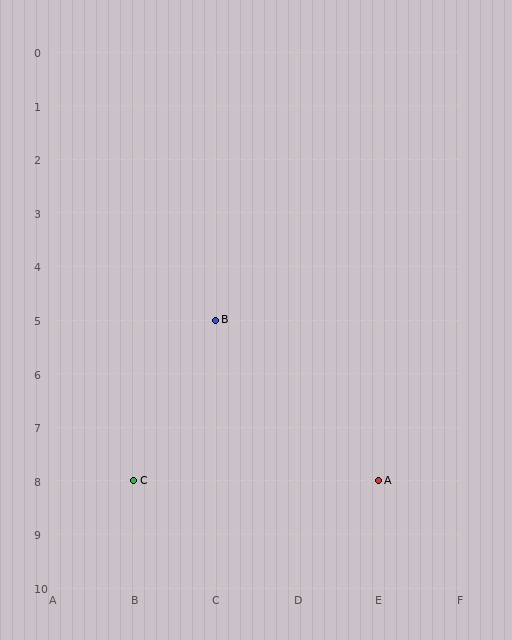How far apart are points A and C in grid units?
Points A and C are 3 columns apart.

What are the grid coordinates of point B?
Point B is at grid coordinates (C, 5).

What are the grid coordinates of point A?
Point A is at grid coordinates (E, 8).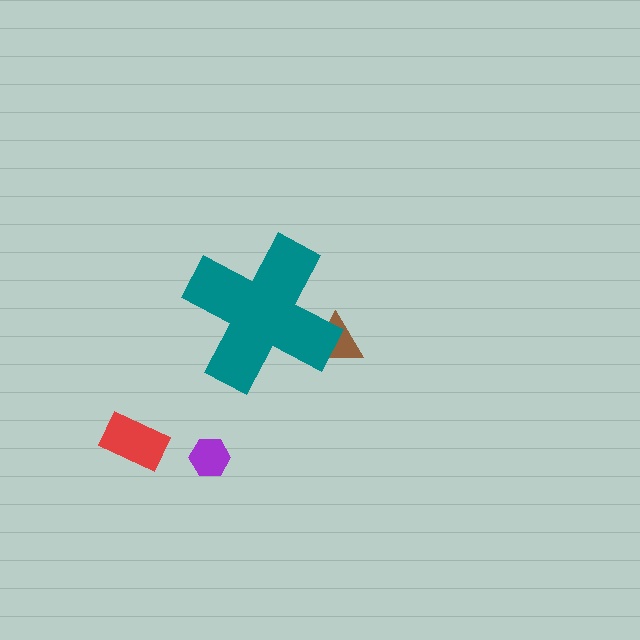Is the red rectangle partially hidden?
No, the red rectangle is fully visible.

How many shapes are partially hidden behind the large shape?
1 shape is partially hidden.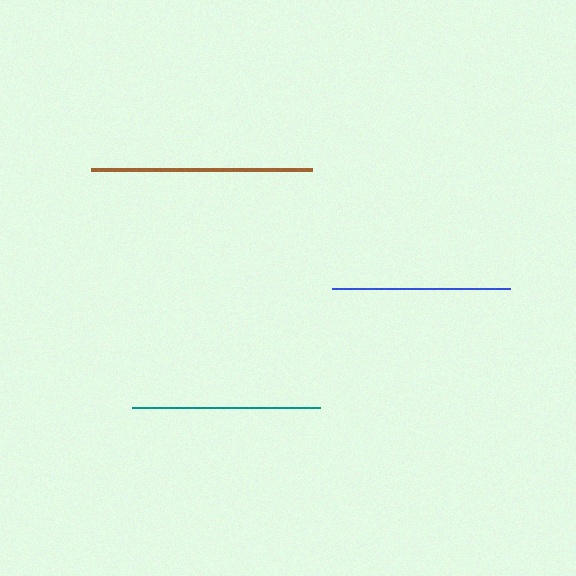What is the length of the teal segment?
The teal segment is approximately 188 pixels long.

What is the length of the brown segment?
The brown segment is approximately 221 pixels long.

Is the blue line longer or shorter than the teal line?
The teal line is longer than the blue line.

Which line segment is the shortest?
The blue line is the shortest at approximately 178 pixels.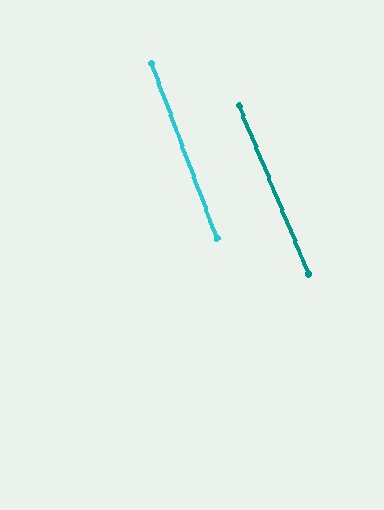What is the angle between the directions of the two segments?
Approximately 2 degrees.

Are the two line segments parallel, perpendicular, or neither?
Parallel — their directions differ by only 1.9°.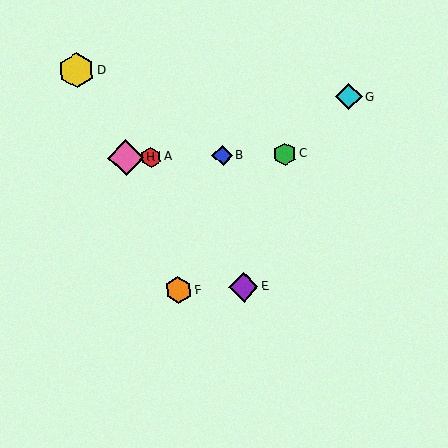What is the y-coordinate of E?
Object E is at y≈287.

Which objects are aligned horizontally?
Objects A, B, C, H are aligned horizontally.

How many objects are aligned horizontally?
4 objects (A, B, C, H) are aligned horizontally.